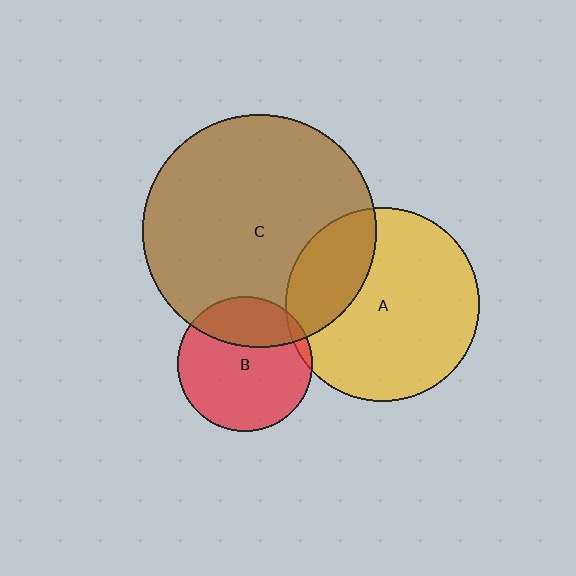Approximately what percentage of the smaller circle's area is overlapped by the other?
Approximately 5%.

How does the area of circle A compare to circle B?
Approximately 2.1 times.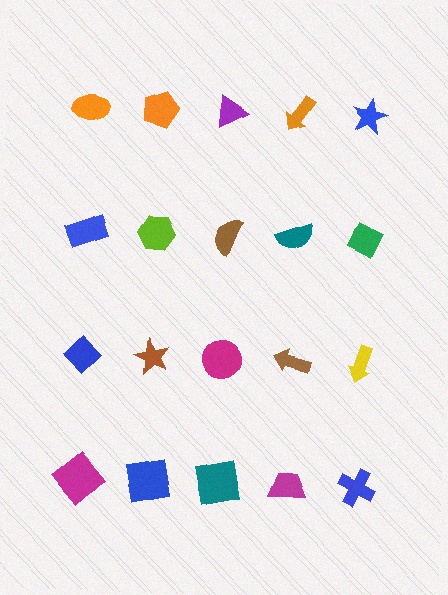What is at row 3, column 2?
A brown star.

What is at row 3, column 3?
A magenta circle.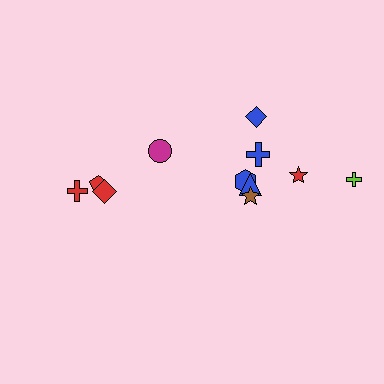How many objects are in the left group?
There are 4 objects.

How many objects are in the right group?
There are 7 objects.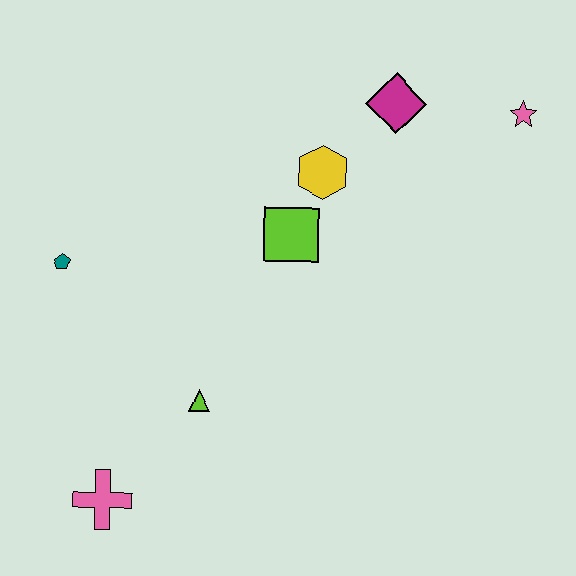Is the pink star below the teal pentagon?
No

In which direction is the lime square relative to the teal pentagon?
The lime square is to the right of the teal pentagon.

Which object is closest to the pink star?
The magenta diamond is closest to the pink star.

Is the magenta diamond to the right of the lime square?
Yes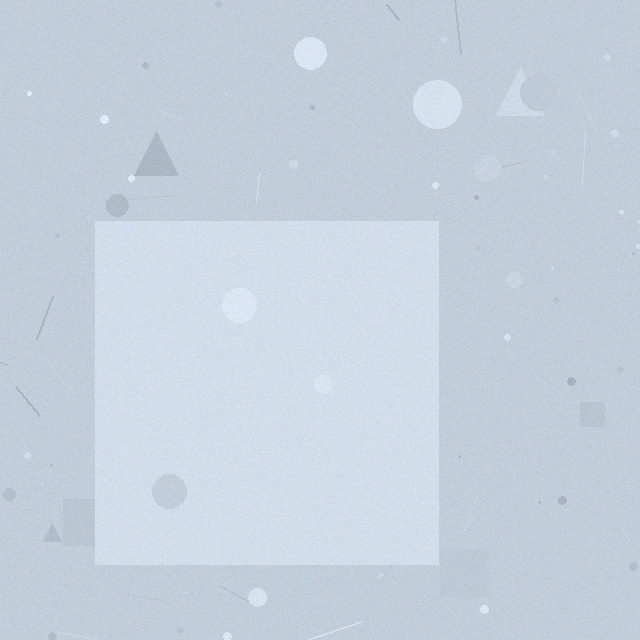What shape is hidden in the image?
A square is hidden in the image.